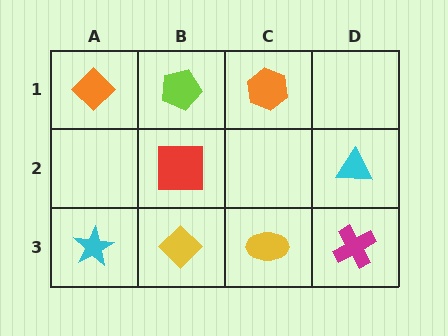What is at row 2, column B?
A red square.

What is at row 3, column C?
A yellow ellipse.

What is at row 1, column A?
An orange diamond.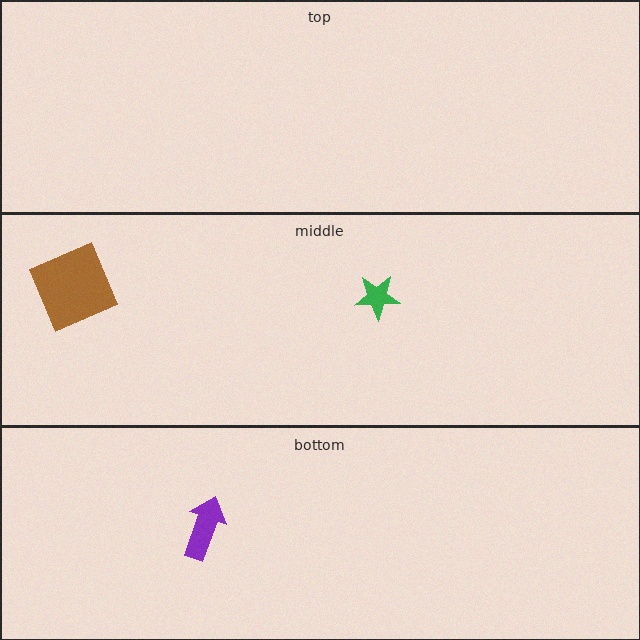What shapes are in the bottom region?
The purple arrow.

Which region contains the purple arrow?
The bottom region.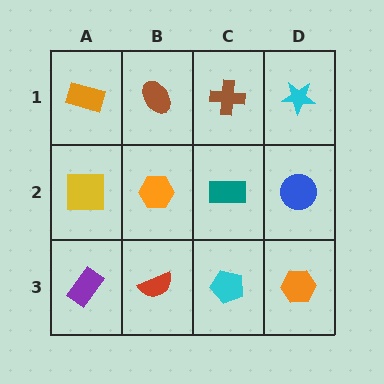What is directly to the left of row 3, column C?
A red semicircle.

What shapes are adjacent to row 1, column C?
A teal rectangle (row 2, column C), a brown ellipse (row 1, column B), a cyan star (row 1, column D).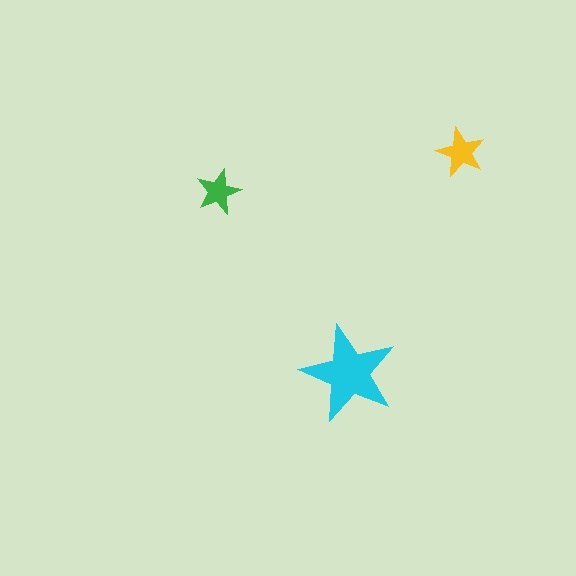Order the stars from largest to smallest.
the cyan one, the yellow one, the green one.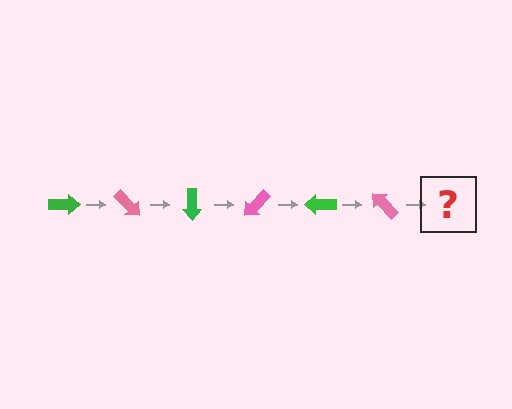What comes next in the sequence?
The next element should be a green arrow, rotated 270 degrees from the start.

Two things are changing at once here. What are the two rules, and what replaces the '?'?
The two rules are that it rotates 45 degrees each step and the color cycles through green and pink. The '?' should be a green arrow, rotated 270 degrees from the start.